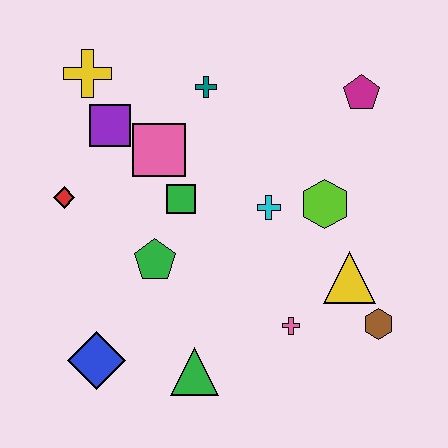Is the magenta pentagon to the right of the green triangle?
Yes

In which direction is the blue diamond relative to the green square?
The blue diamond is below the green square.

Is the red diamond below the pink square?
Yes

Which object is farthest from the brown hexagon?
The yellow cross is farthest from the brown hexagon.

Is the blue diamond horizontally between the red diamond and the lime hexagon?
Yes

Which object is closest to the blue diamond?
The green triangle is closest to the blue diamond.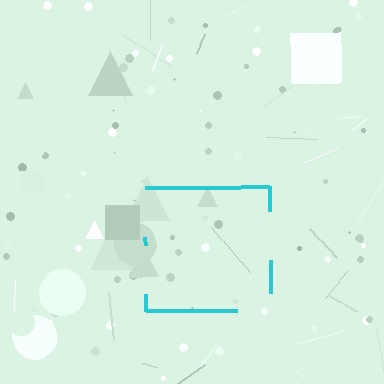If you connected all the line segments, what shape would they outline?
They would outline a square.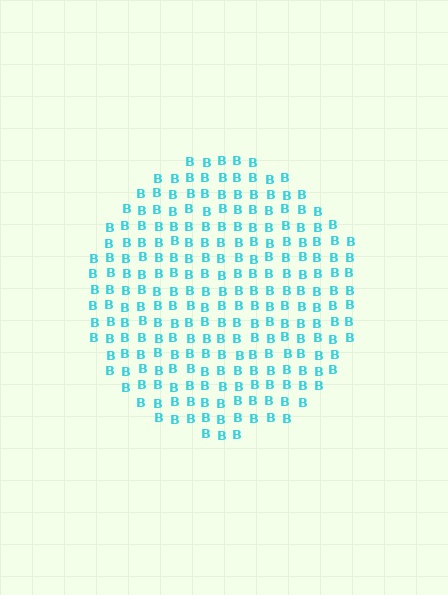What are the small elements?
The small elements are letter B's.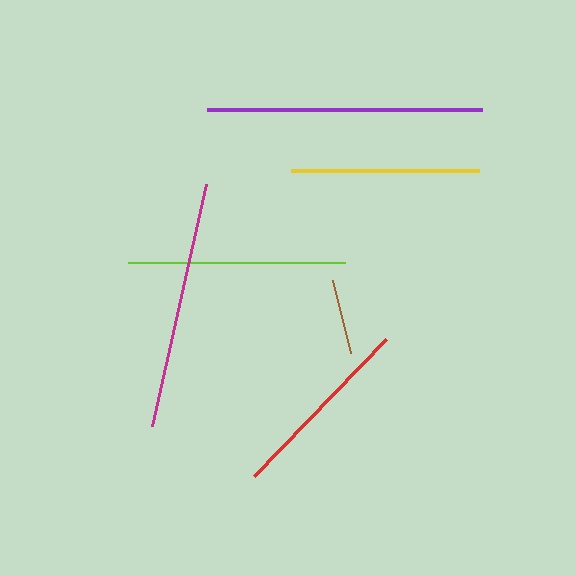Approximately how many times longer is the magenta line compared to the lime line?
The magenta line is approximately 1.1 times the length of the lime line.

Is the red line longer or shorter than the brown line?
The red line is longer than the brown line.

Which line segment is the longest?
The purple line is the longest at approximately 275 pixels.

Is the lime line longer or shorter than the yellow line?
The lime line is longer than the yellow line.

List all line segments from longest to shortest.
From longest to shortest: purple, magenta, lime, red, yellow, brown.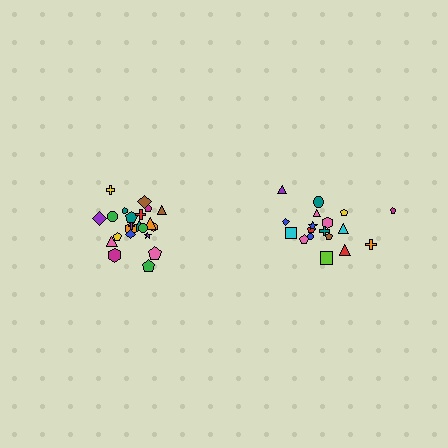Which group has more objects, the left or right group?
The left group.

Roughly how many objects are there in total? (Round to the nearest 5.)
Roughly 40 objects in total.